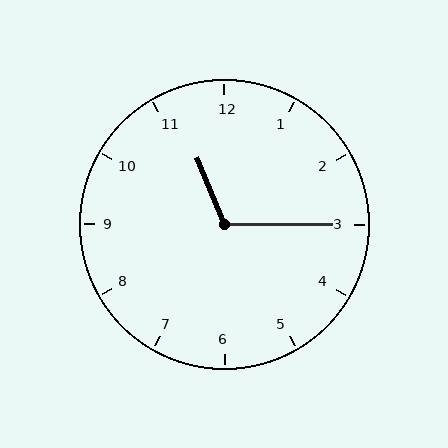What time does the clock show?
11:15.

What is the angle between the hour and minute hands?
Approximately 112 degrees.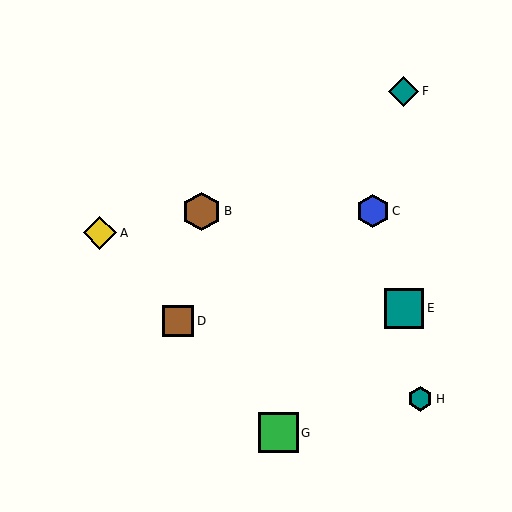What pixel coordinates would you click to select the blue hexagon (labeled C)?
Click at (373, 211) to select the blue hexagon C.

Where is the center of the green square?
The center of the green square is at (278, 433).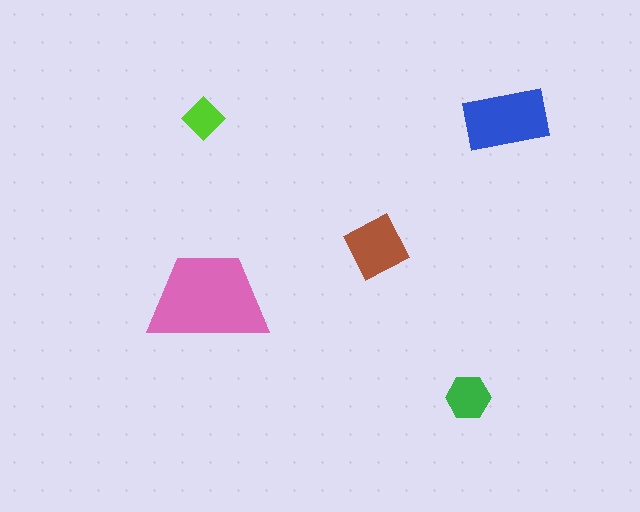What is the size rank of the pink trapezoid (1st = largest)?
1st.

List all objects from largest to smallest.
The pink trapezoid, the blue rectangle, the brown square, the green hexagon, the lime diamond.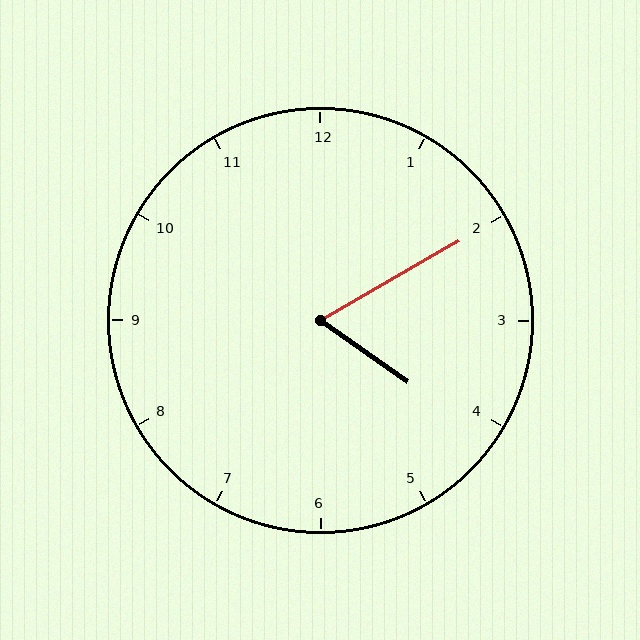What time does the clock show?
4:10.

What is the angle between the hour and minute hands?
Approximately 65 degrees.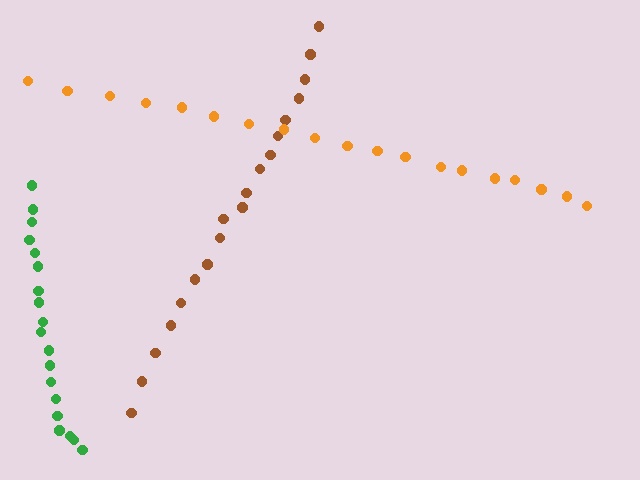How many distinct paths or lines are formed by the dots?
There are 3 distinct paths.